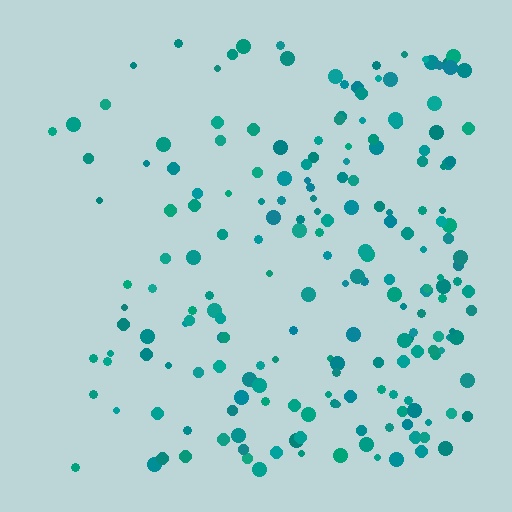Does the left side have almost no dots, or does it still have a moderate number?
Still a moderate number, just noticeably fewer than the right.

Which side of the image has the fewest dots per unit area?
The left.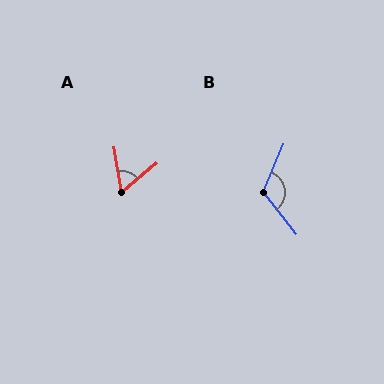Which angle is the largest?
B, at approximately 120 degrees.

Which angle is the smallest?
A, at approximately 60 degrees.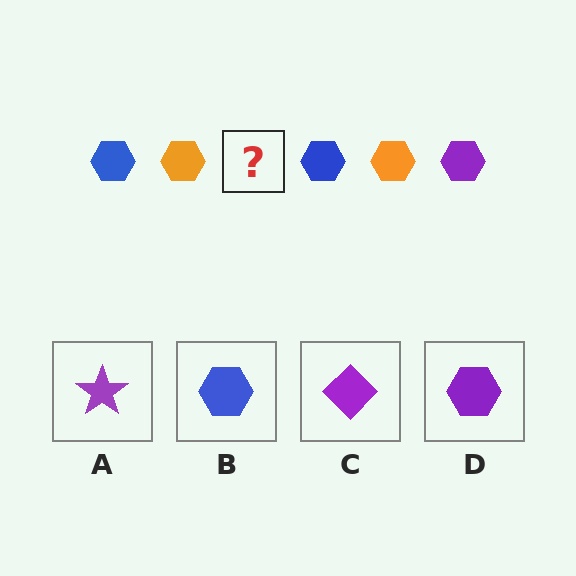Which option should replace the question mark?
Option D.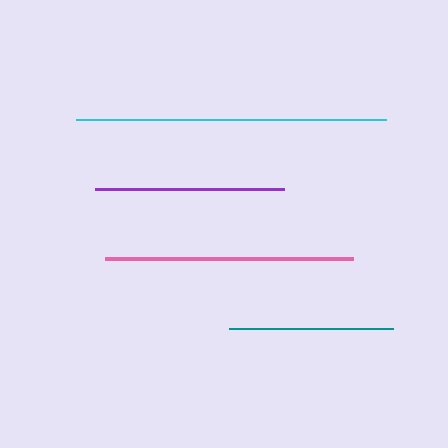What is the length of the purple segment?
The purple segment is approximately 190 pixels long.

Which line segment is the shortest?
The teal line is the shortest at approximately 165 pixels.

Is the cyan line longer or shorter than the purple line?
The cyan line is longer than the purple line.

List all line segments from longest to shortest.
From longest to shortest: cyan, pink, purple, teal.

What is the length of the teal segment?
The teal segment is approximately 165 pixels long.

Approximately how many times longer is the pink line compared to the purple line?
The pink line is approximately 1.3 times the length of the purple line.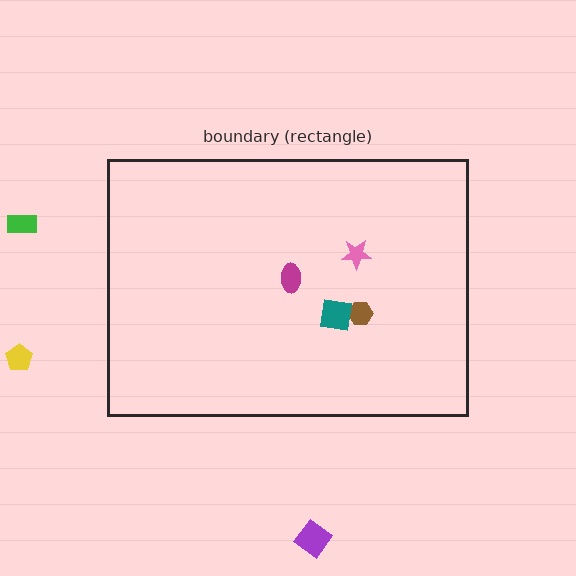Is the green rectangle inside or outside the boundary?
Outside.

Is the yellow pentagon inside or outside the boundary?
Outside.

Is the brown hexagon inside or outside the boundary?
Inside.